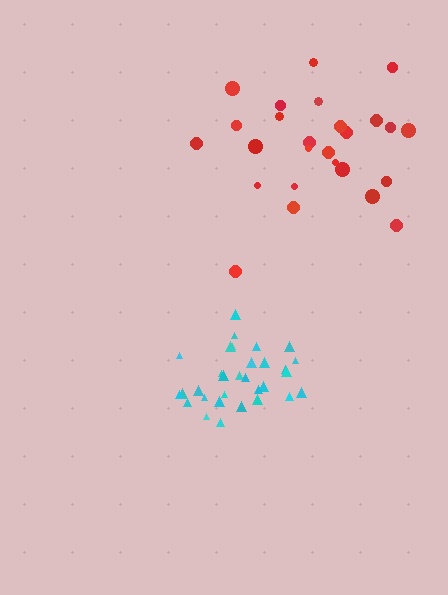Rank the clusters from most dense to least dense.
cyan, red.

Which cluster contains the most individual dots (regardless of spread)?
Cyan (31).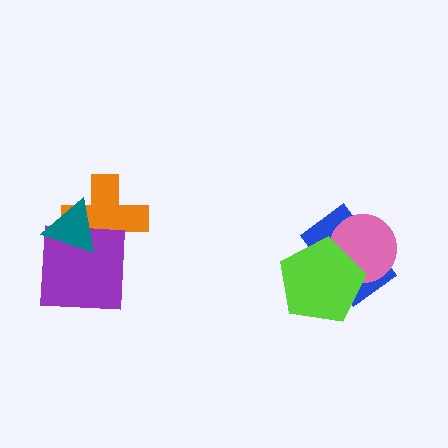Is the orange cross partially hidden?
Yes, it is partially covered by another shape.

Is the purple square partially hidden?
Yes, it is partially covered by another shape.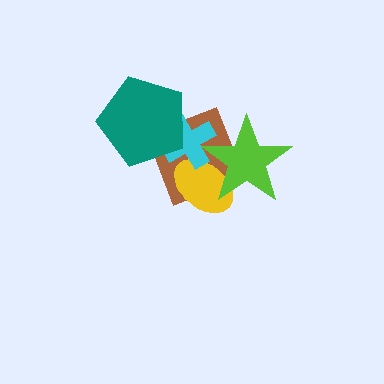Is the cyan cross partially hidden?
Yes, it is partially covered by another shape.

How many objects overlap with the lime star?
3 objects overlap with the lime star.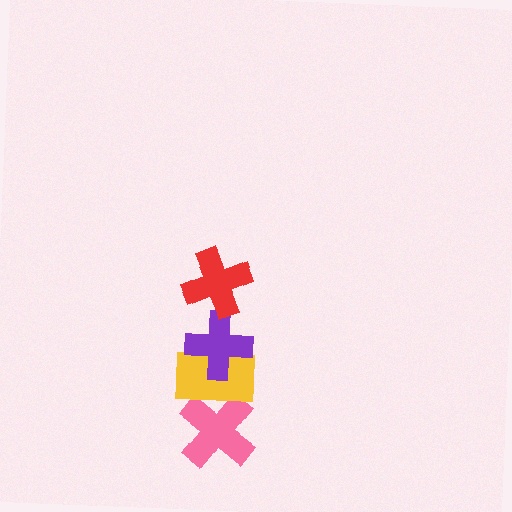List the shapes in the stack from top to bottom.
From top to bottom: the red cross, the purple cross, the yellow rectangle, the pink cross.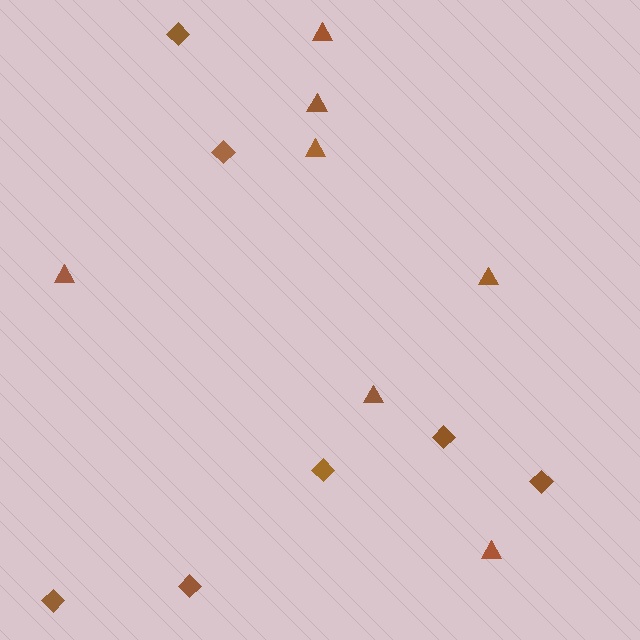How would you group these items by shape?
There are 2 groups: one group of diamonds (7) and one group of triangles (7).